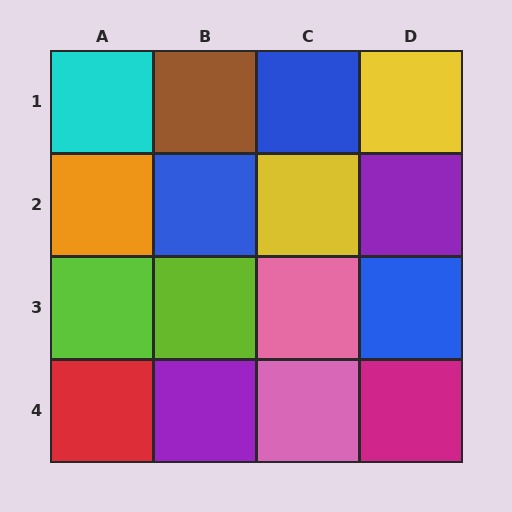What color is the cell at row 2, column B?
Blue.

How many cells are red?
1 cell is red.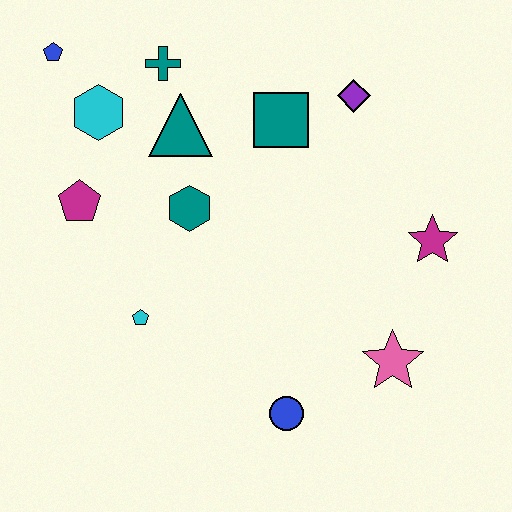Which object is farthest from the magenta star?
The blue pentagon is farthest from the magenta star.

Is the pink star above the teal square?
No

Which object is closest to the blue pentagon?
The cyan hexagon is closest to the blue pentagon.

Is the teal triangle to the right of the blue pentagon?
Yes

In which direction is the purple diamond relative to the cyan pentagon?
The purple diamond is above the cyan pentagon.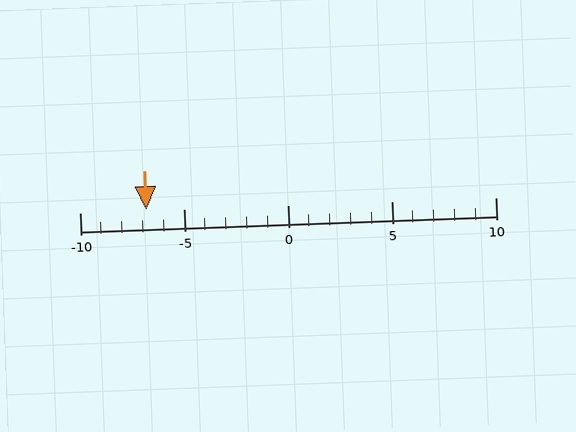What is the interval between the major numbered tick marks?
The major tick marks are spaced 5 units apart.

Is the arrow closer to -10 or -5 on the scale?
The arrow is closer to -5.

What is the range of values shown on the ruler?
The ruler shows values from -10 to 10.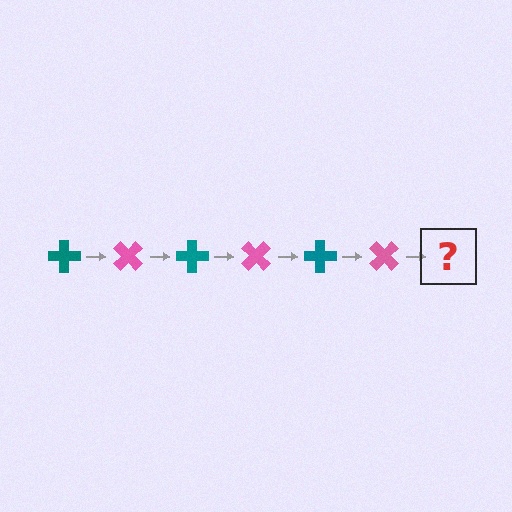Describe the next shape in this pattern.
It should be a teal cross, rotated 270 degrees from the start.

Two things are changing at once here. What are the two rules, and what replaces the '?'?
The two rules are that it rotates 45 degrees each step and the color cycles through teal and pink. The '?' should be a teal cross, rotated 270 degrees from the start.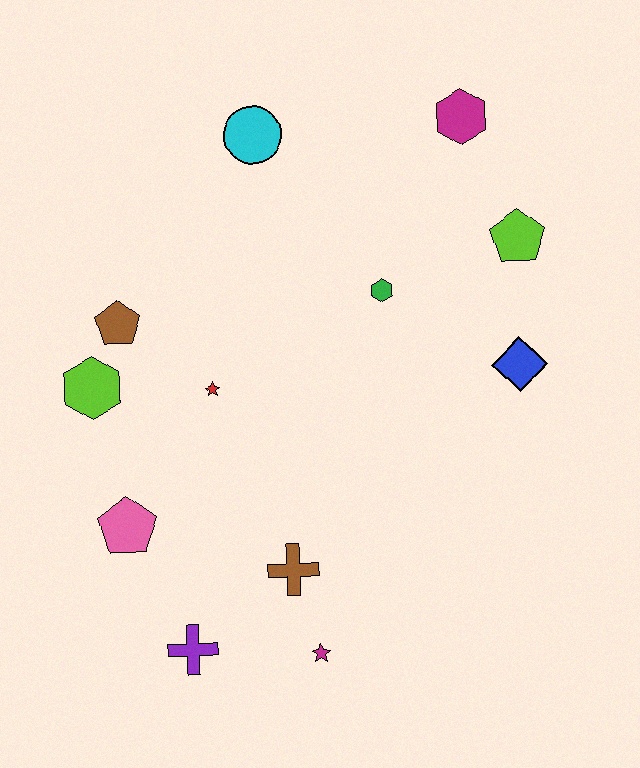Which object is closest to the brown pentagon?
The lime hexagon is closest to the brown pentagon.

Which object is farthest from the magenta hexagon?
The purple cross is farthest from the magenta hexagon.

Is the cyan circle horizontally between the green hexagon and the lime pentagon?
No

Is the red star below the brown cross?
No